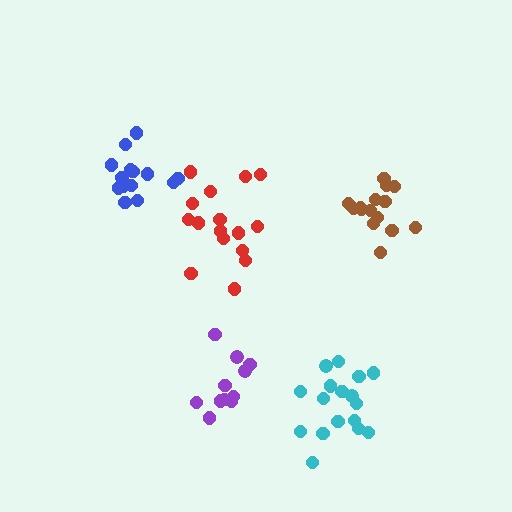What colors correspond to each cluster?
The clusters are colored: red, brown, blue, purple, cyan.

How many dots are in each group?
Group 1: 16 dots, Group 2: 15 dots, Group 3: 14 dots, Group 4: 11 dots, Group 5: 17 dots (73 total).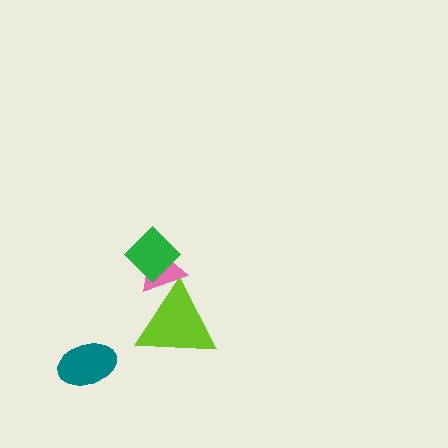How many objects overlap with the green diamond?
1 object overlaps with the green diamond.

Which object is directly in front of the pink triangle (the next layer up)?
The green diamond is directly in front of the pink triangle.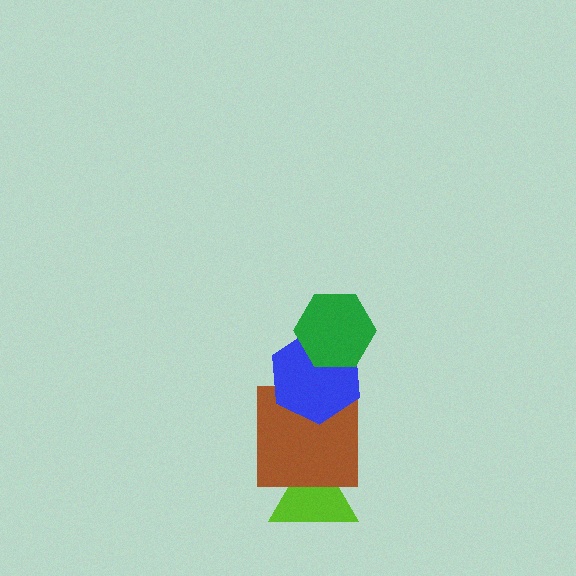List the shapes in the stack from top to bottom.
From top to bottom: the green hexagon, the blue hexagon, the brown square, the lime triangle.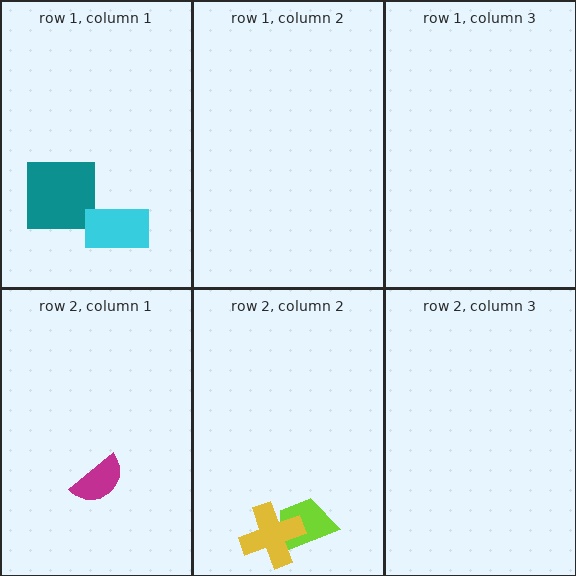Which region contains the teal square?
The row 1, column 1 region.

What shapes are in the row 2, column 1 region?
The magenta semicircle.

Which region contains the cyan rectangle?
The row 1, column 1 region.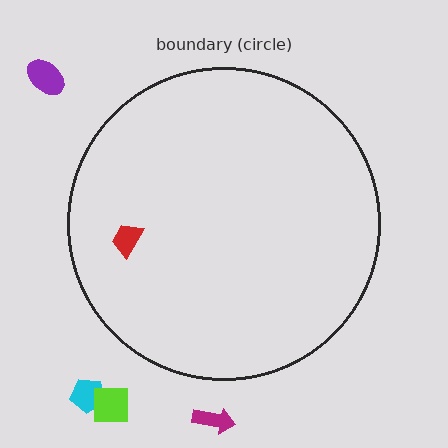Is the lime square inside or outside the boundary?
Outside.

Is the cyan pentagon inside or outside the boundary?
Outside.